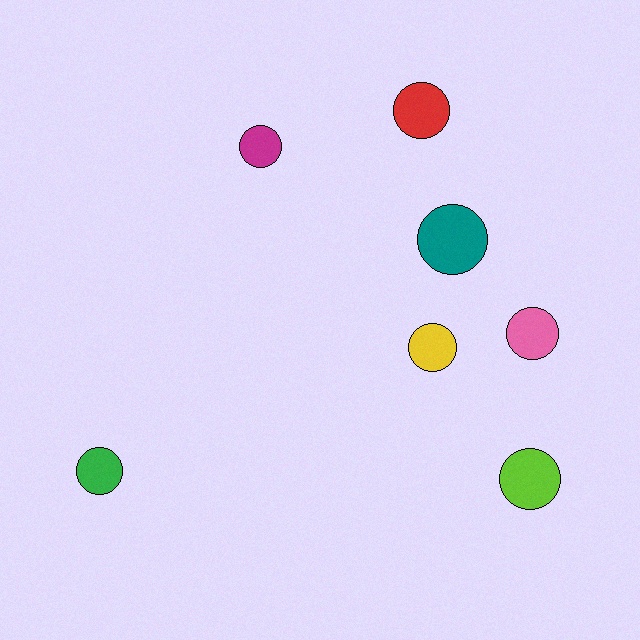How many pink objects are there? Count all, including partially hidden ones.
There is 1 pink object.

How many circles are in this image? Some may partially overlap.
There are 7 circles.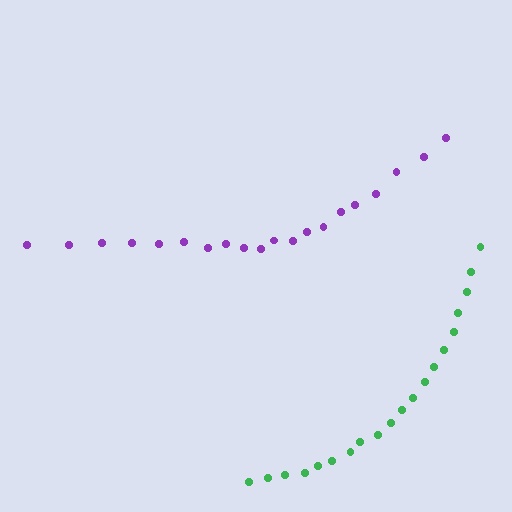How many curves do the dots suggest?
There are 2 distinct paths.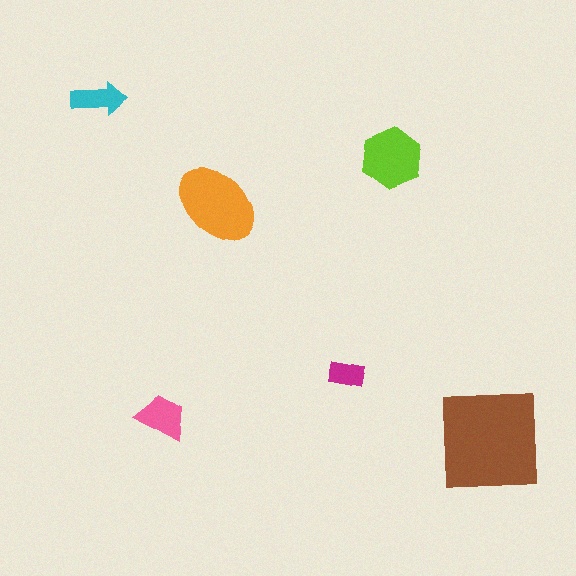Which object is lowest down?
The brown square is bottommost.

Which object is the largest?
The brown square.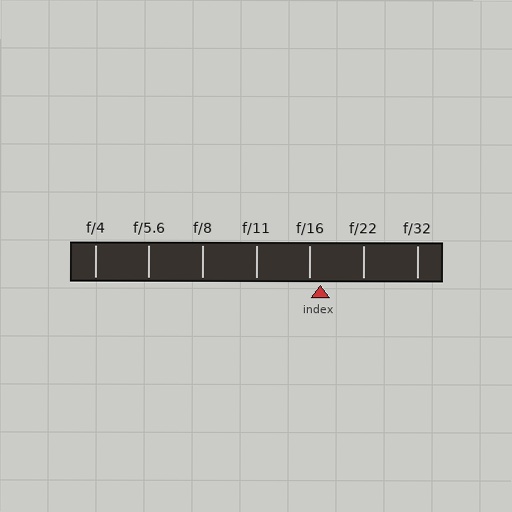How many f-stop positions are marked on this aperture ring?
There are 7 f-stop positions marked.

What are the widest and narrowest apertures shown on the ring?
The widest aperture shown is f/4 and the narrowest is f/32.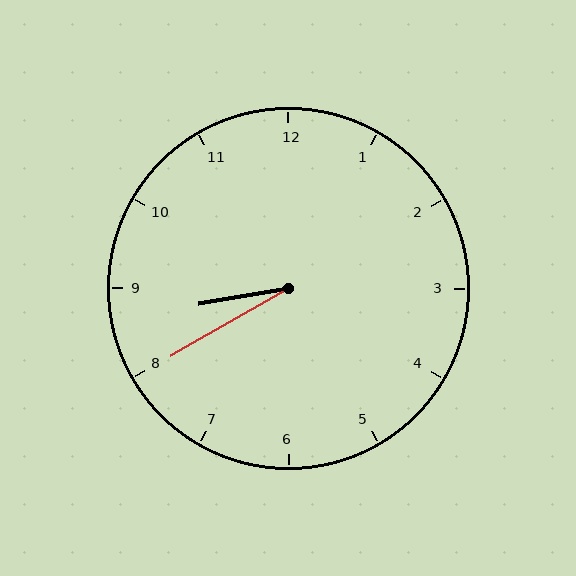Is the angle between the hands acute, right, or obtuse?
It is acute.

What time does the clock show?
8:40.